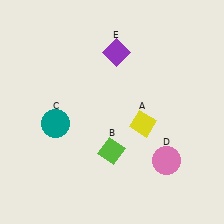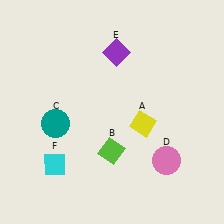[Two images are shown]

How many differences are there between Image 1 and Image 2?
There is 1 difference between the two images.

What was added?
A cyan diamond (F) was added in Image 2.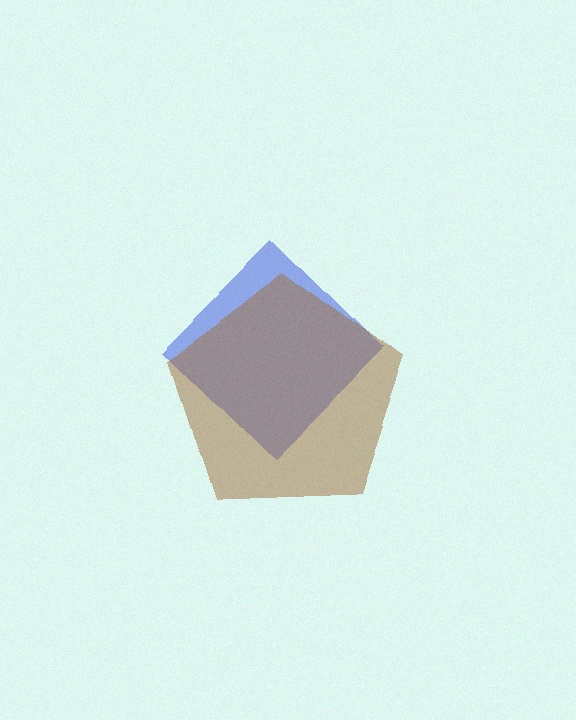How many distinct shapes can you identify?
There are 2 distinct shapes: a blue diamond, a brown pentagon.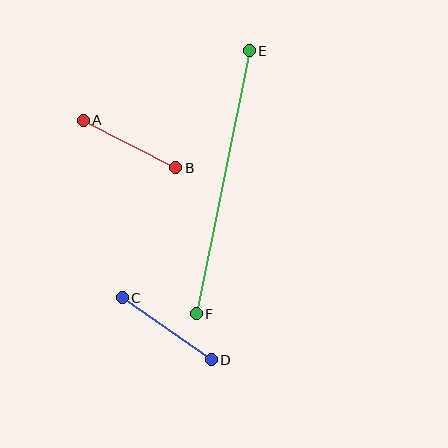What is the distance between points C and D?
The distance is approximately 109 pixels.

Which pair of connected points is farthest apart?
Points E and F are farthest apart.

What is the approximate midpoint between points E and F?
The midpoint is at approximately (223, 182) pixels.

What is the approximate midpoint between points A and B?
The midpoint is at approximately (130, 144) pixels.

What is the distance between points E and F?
The distance is approximately 268 pixels.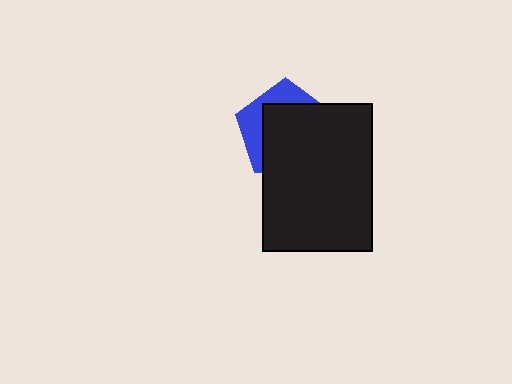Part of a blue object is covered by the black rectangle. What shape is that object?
It is a pentagon.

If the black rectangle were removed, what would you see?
You would see the complete blue pentagon.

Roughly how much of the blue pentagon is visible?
A small part of it is visible (roughly 32%).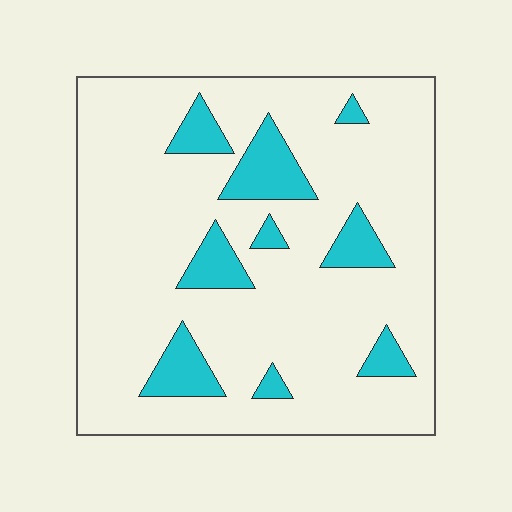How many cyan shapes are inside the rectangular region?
9.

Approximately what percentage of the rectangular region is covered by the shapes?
Approximately 15%.